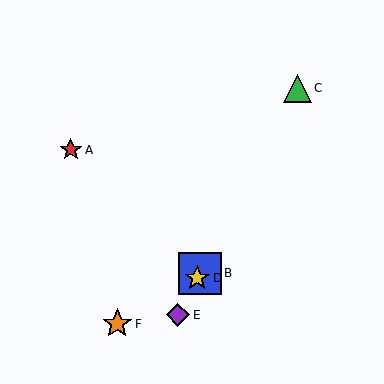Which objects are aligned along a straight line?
Objects B, C, D, E are aligned along a straight line.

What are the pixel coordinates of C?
Object C is at (297, 88).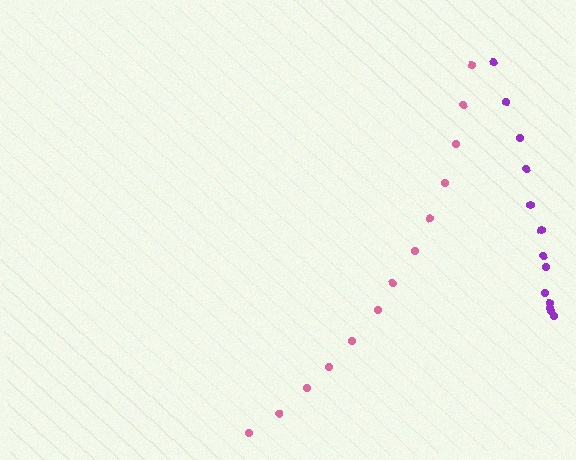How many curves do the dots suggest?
There are 2 distinct paths.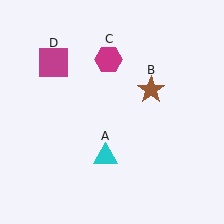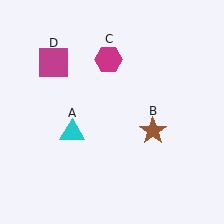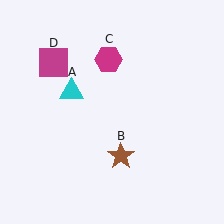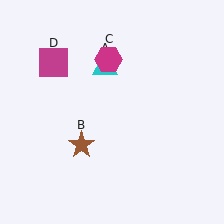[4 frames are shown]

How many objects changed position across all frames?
2 objects changed position: cyan triangle (object A), brown star (object B).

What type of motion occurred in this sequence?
The cyan triangle (object A), brown star (object B) rotated clockwise around the center of the scene.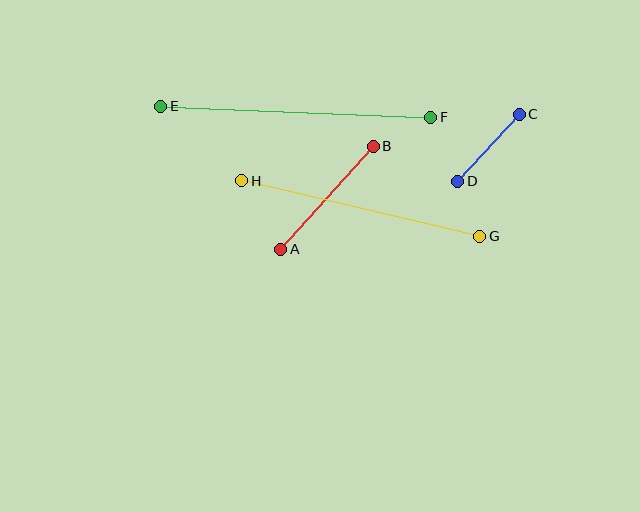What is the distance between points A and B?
The distance is approximately 139 pixels.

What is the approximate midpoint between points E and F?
The midpoint is at approximately (296, 112) pixels.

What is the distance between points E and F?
The distance is approximately 270 pixels.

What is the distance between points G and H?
The distance is approximately 245 pixels.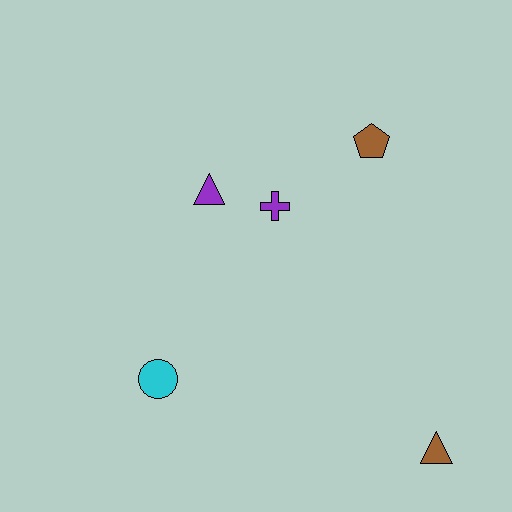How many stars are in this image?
There are no stars.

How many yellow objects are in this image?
There are no yellow objects.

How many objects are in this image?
There are 5 objects.